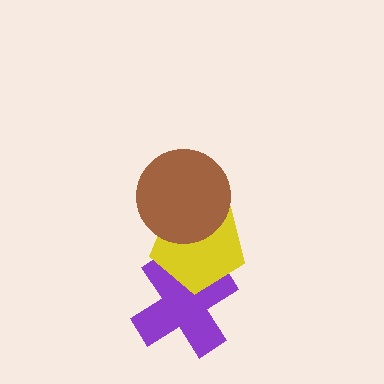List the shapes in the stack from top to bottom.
From top to bottom: the brown circle, the yellow pentagon, the purple cross.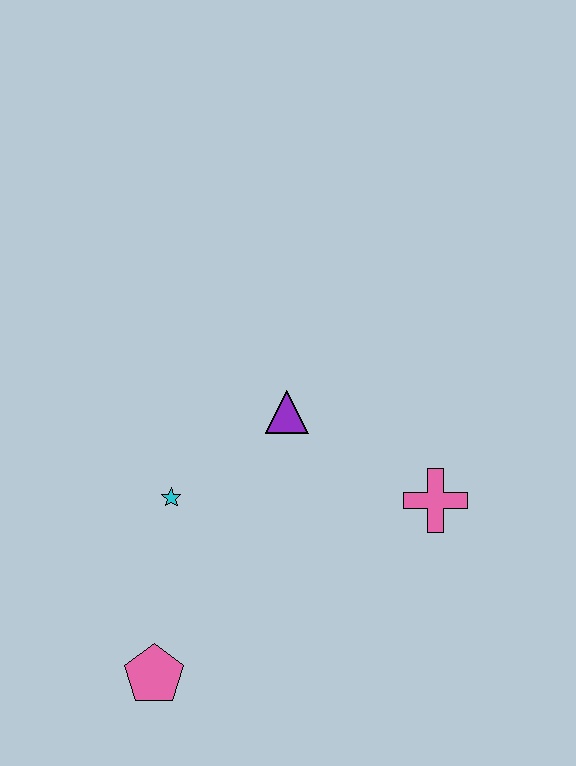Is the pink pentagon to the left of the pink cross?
Yes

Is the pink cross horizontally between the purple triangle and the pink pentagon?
No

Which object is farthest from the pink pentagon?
The pink cross is farthest from the pink pentagon.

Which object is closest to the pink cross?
The purple triangle is closest to the pink cross.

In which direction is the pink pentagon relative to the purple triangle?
The pink pentagon is below the purple triangle.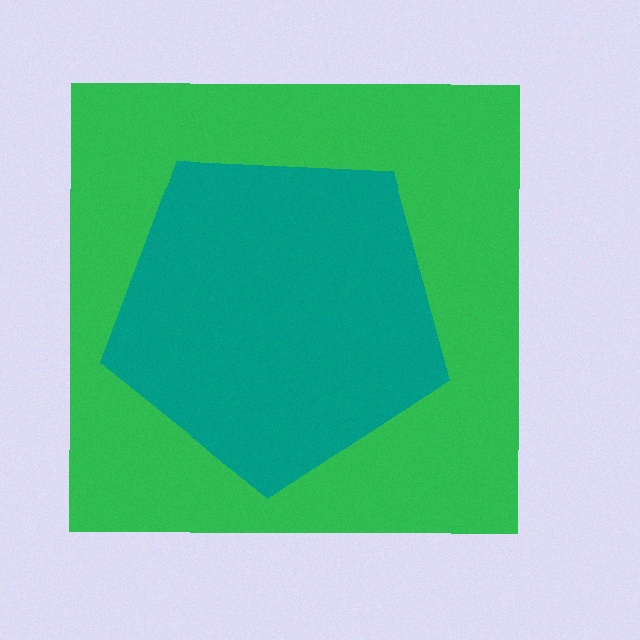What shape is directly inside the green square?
The teal pentagon.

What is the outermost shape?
The green square.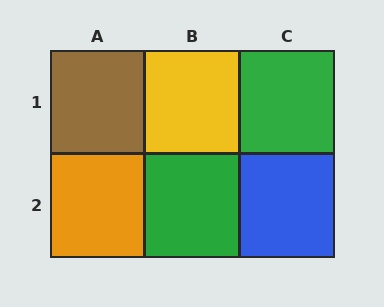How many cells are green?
2 cells are green.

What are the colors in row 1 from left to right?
Brown, yellow, green.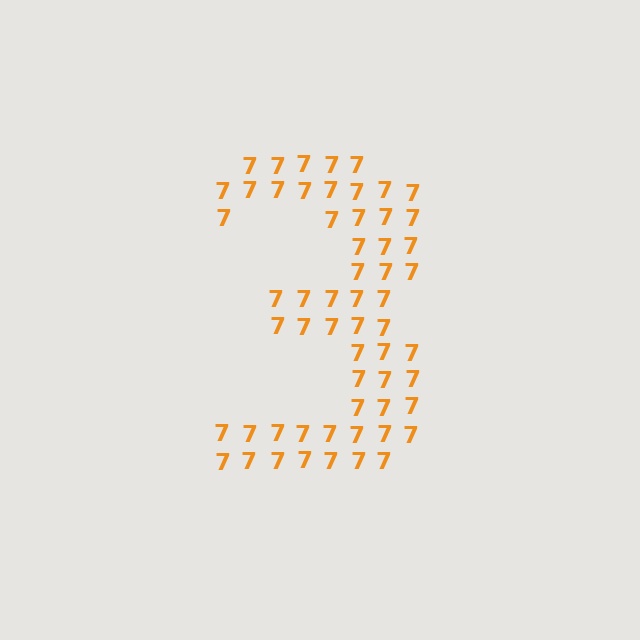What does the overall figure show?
The overall figure shows the digit 3.